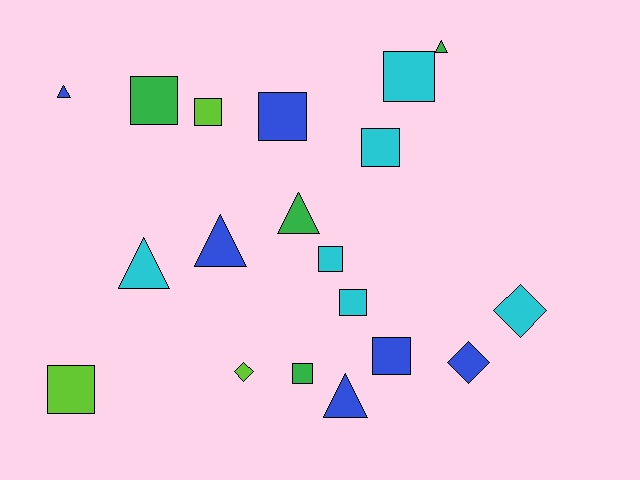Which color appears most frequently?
Blue, with 6 objects.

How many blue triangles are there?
There are 3 blue triangles.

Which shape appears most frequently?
Square, with 10 objects.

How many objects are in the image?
There are 19 objects.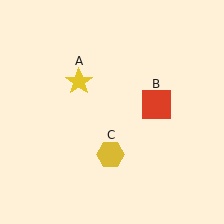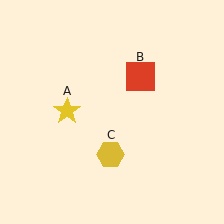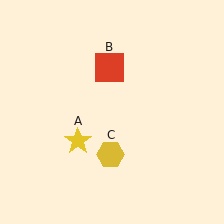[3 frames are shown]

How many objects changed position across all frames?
2 objects changed position: yellow star (object A), red square (object B).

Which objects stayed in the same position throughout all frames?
Yellow hexagon (object C) remained stationary.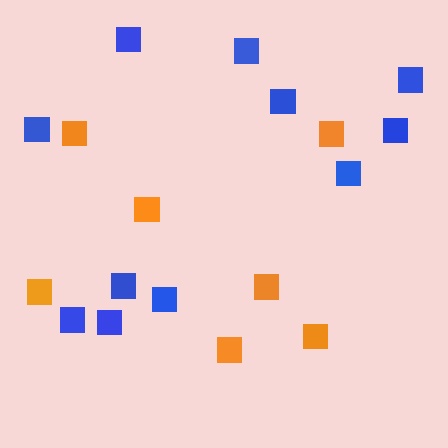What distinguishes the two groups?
There are 2 groups: one group of blue squares (11) and one group of orange squares (7).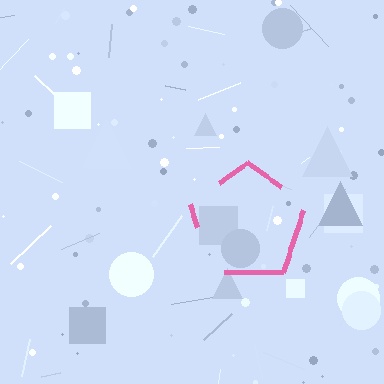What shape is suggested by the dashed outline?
The dashed outline suggests a pentagon.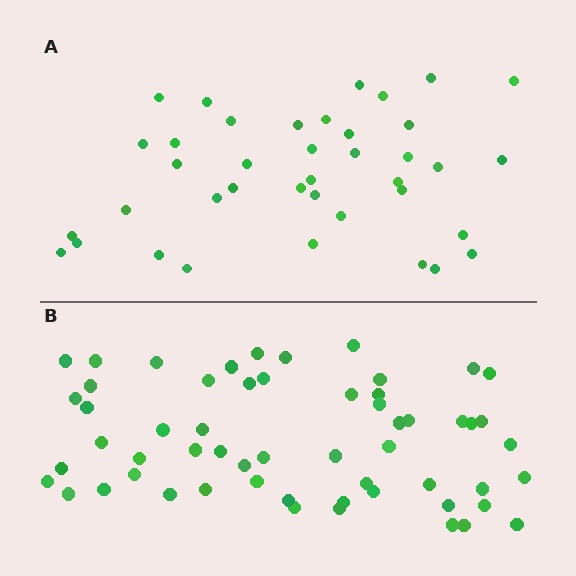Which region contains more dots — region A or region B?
Region B (the bottom region) has more dots.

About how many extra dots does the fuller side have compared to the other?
Region B has approximately 20 more dots than region A.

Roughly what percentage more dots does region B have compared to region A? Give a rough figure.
About 45% more.